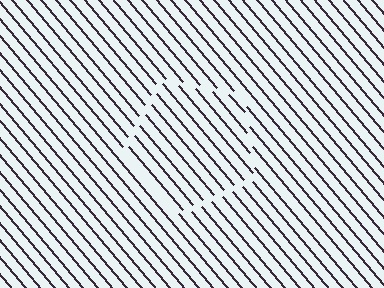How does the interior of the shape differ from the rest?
The interior of the shape contains the same grating, shifted by half a period — the contour is defined by the phase discontinuity where line-ends from the inner and outer gratings abut.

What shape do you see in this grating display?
An illusory pentagon. The interior of the shape contains the same grating, shifted by half a period — the contour is defined by the phase discontinuity where line-ends from the inner and outer gratings abut.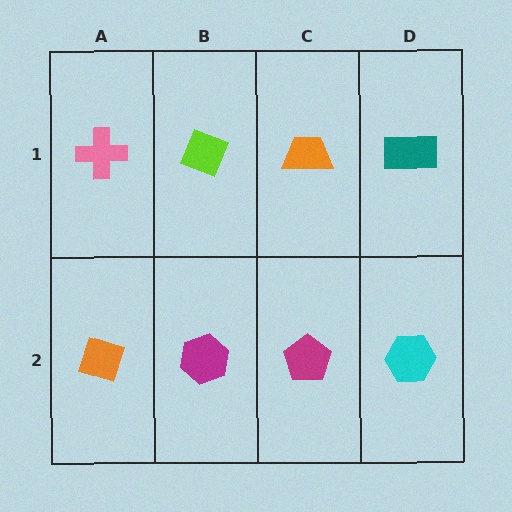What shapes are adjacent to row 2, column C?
An orange trapezoid (row 1, column C), a magenta hexagon (row 2, column B), a cyan hexagon (row 2, column D).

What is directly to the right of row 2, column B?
A magenta pentagon.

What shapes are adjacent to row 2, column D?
A teal rectangle (row 1, column D), a magenta pentagon (row 2, column C).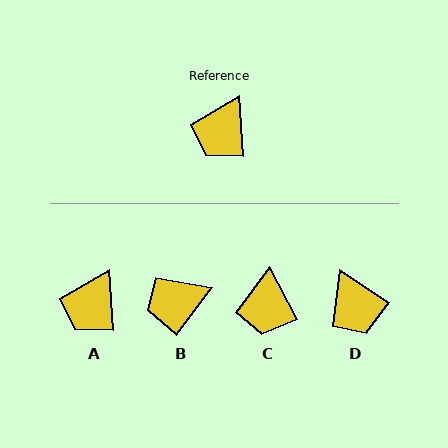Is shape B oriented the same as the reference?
No, it is off by about 40 degrees.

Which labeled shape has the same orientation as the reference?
A.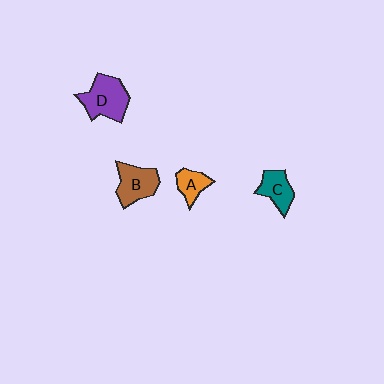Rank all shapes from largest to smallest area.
From largest to smallest: D (purple), B (brown), C (teal), A (orange).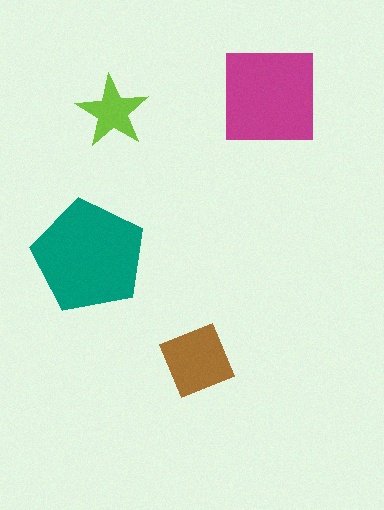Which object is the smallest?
The lime star.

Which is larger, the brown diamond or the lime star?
The brown diamond.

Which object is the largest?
The teal pentagon.